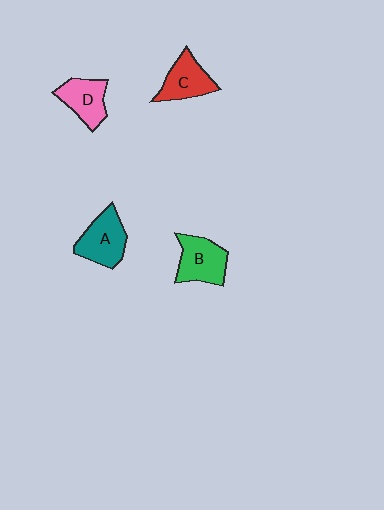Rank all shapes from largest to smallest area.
From largest to smallest: A (teal), B (green), C (red), D (pink).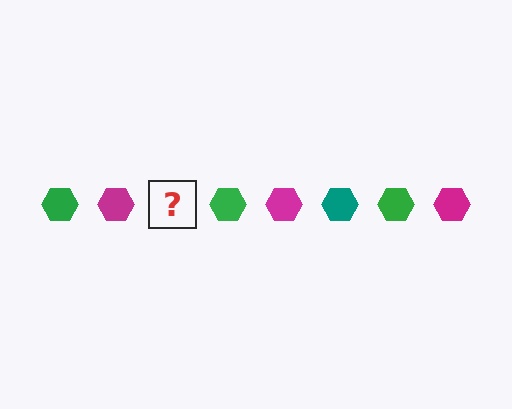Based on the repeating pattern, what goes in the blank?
The blank should be a teal hexagon.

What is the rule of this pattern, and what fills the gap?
The rule is that the pattern cycles through green, magenta, teal hexagons. The gap should be filled with a teal hexagon.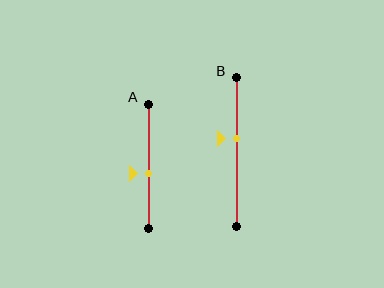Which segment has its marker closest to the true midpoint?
Segment A has its marker closest to the true midpoint.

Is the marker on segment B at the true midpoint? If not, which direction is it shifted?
No, the marker on segment B is shifted upward by about 9% of the segment length.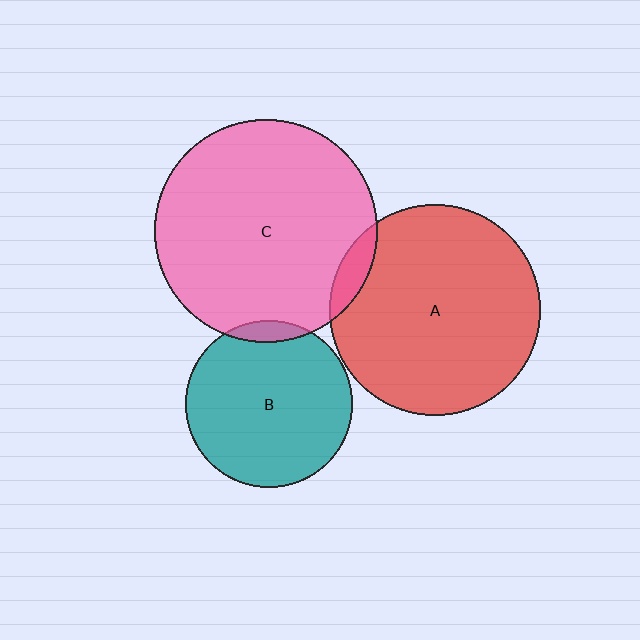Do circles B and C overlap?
Yes.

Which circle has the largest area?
Circle C (pink).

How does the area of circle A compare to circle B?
Approximately 1.6 times.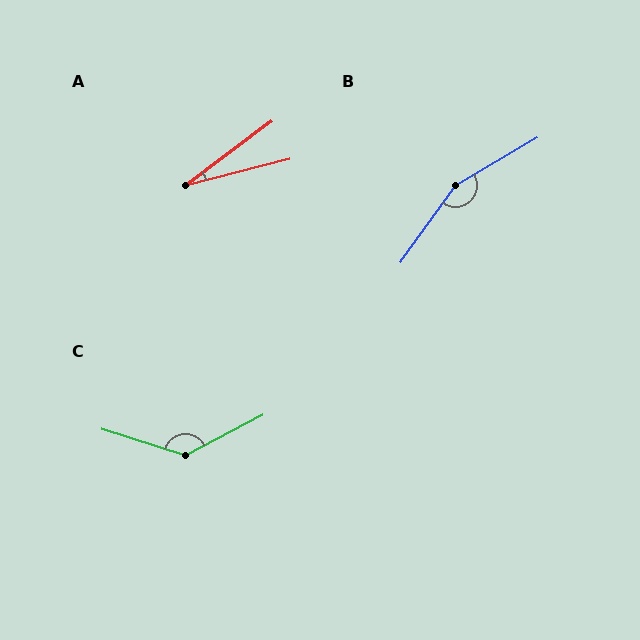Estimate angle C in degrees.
Approximately 135 degrees.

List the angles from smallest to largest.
A (22°), C (135°), B (156°).